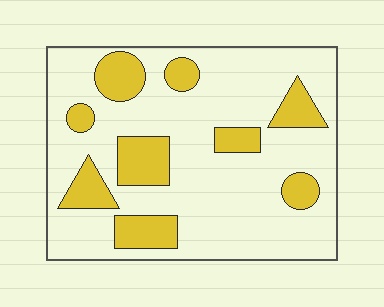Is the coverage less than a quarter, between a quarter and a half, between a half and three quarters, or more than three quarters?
Less than a quarter.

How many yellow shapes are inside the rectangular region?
9.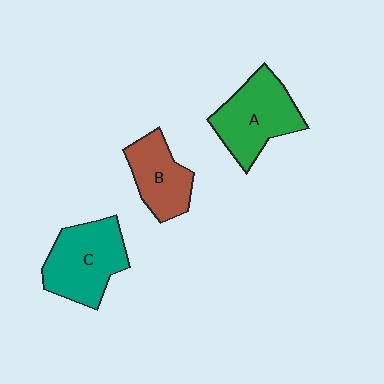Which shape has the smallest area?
Shape B (brown).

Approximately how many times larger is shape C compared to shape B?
Approximately 1.4 times.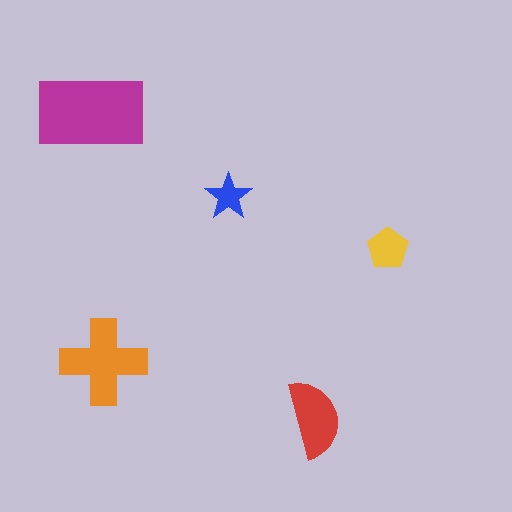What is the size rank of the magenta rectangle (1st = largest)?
1st.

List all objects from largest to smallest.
The magenta rectangle, the orange cross, the red semicircle, the yellow pentagon, the blue star.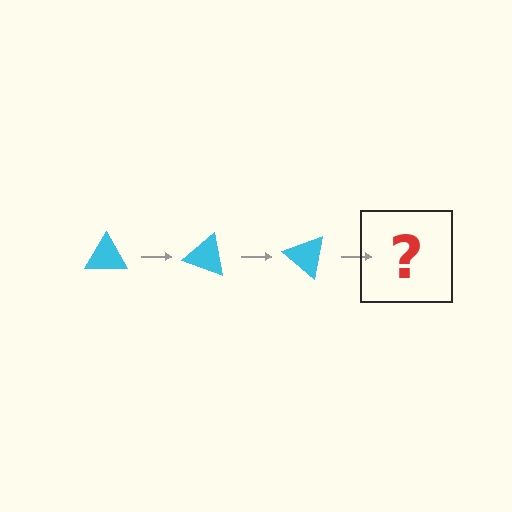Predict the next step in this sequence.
The next step is a cyan triangle rotated 60 degrees.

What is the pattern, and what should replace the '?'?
The pattern is that the triangle rotates 20 degrees each step. The '?' should be a cyan triangle rotated 60 degrees.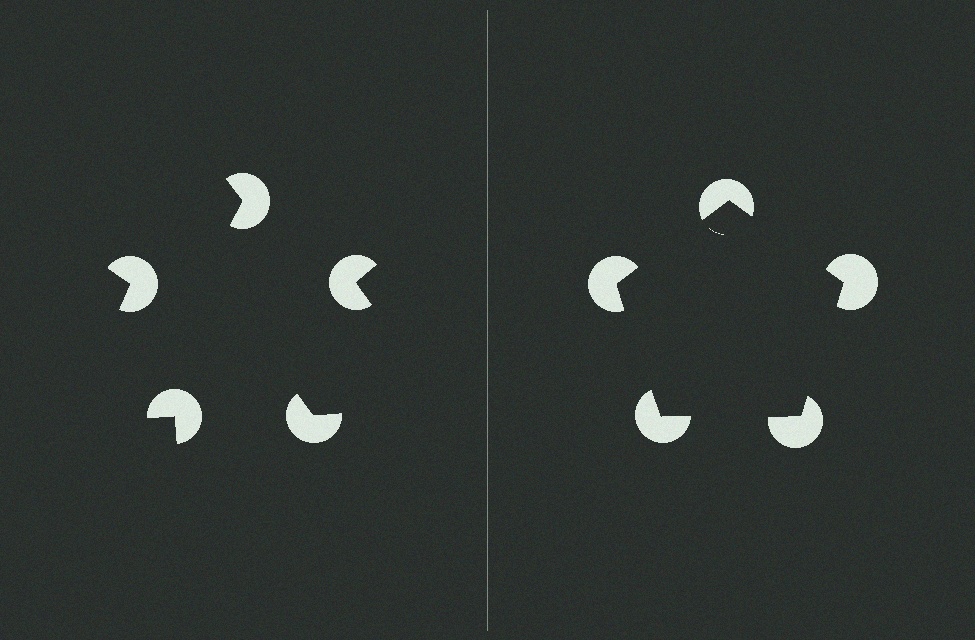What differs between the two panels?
The pac-man discs are positioned identically on both sides; only the wedge orientations differ. On the right they align to a pentagon; on the left they are misaligned.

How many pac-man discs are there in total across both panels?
10 — 5 on each side.